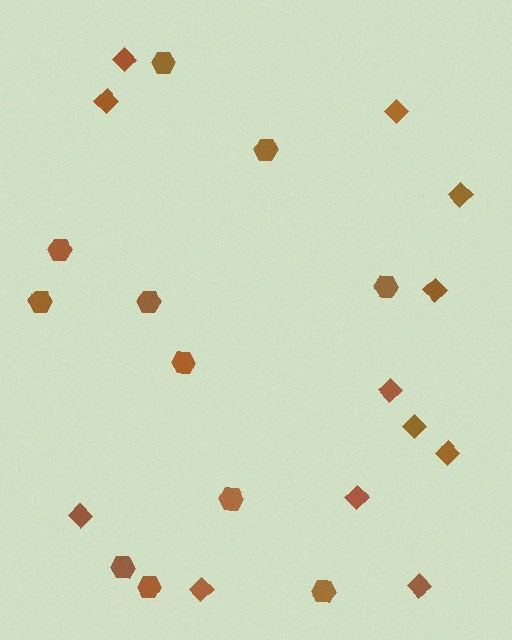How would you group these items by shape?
There are 2 groups: one group of diamonds (12) and one group of hexagons (11).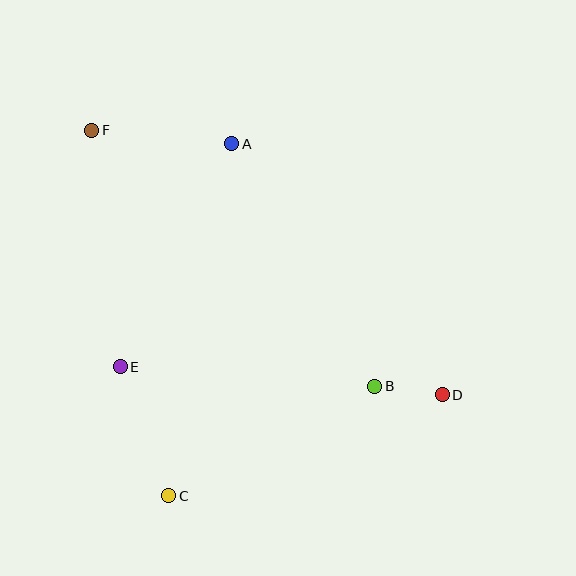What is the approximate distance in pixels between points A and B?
The distance between A and B is approximately 282 pixels.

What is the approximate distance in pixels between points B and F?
The distance between B and F is approximately 382 pixels.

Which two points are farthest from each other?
Points D and F are farthest from each other.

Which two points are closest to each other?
Points B and D are closest to each other.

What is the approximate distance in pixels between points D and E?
The distance between D and E is approximately 323 pixels.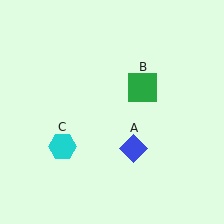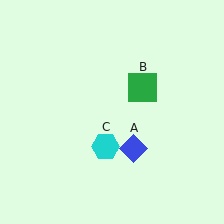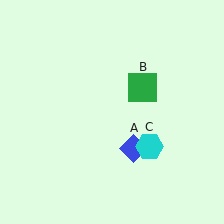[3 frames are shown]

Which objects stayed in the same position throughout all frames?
Blue diamond (object A) and green square (object B) remained stationary.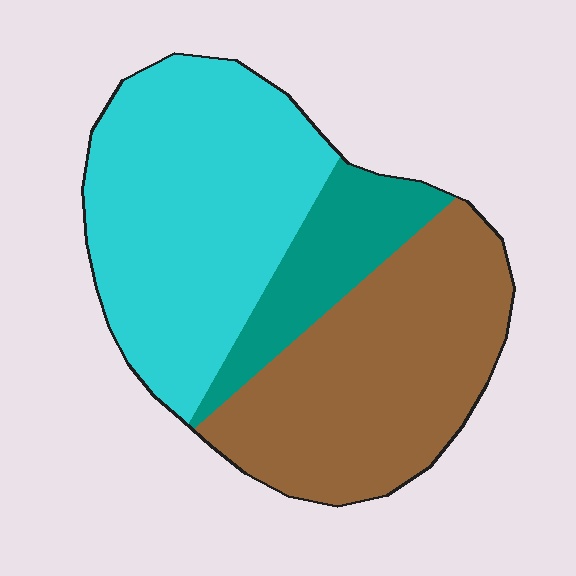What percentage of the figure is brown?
Brown covers around 40% of the figure.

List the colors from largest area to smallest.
From largest to smallest: cyan, brown, teal.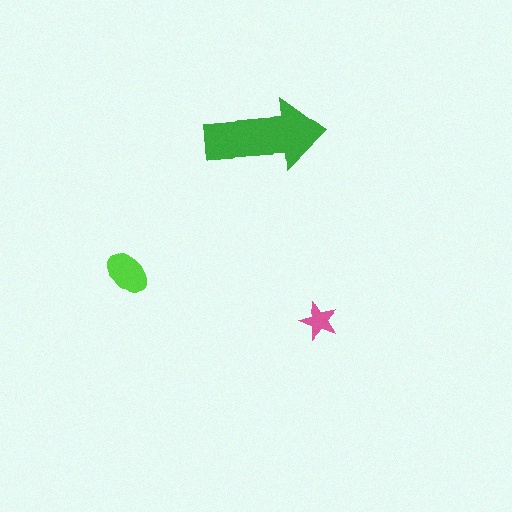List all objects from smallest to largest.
The pink star, the lime ellipse, the green arrow.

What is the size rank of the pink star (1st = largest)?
3rd.